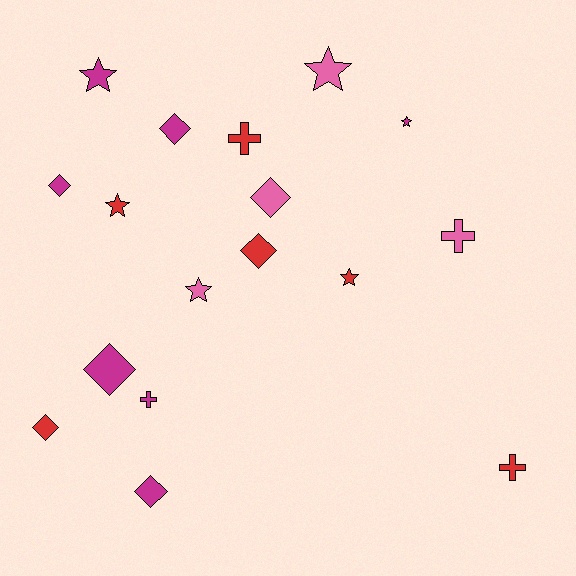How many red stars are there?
There are 2 red stars.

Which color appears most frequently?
Magenta, with 7 objects.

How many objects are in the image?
There are 17 objects.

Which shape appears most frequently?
Diamond, with 7 objects.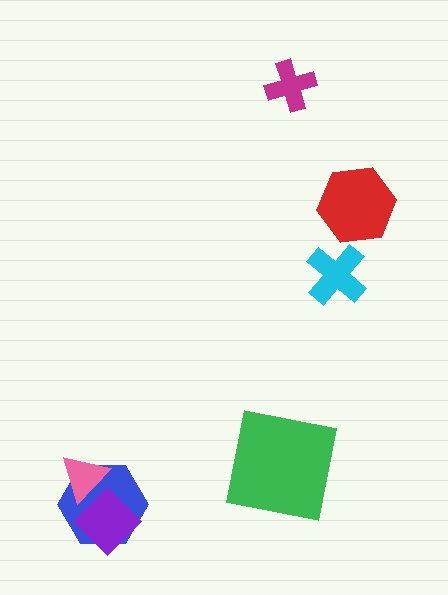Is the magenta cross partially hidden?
No, no other shape covers it.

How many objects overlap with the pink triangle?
2 objects overlap with the pink triangle.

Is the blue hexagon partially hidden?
Yes, it is partially covered by another shape.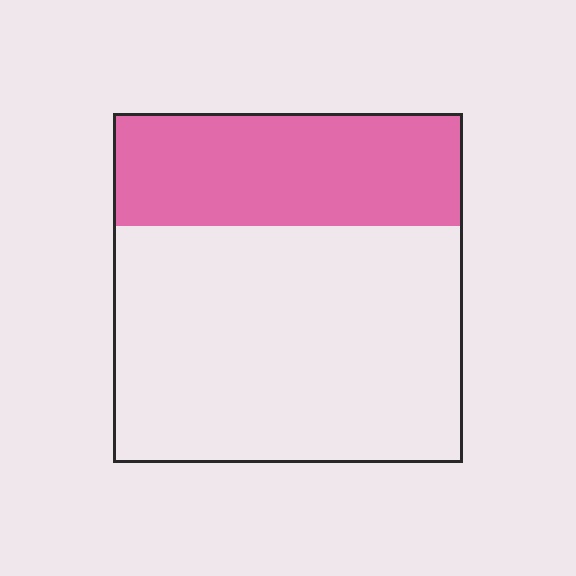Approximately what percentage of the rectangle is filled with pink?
Approximately 30%.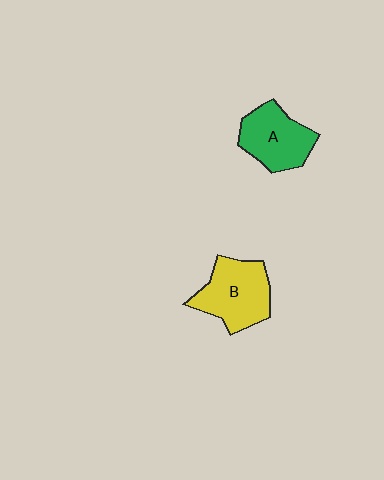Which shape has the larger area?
Shape B (yellow).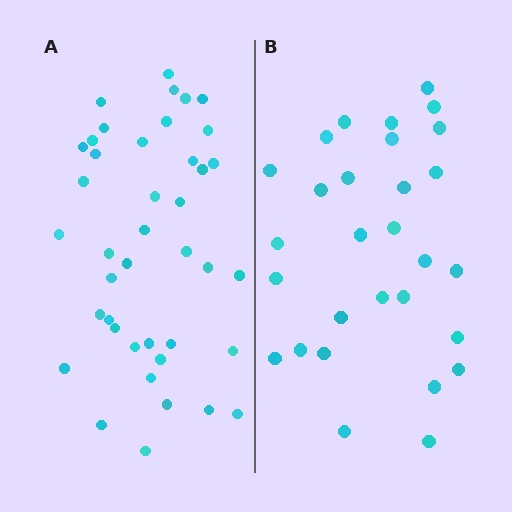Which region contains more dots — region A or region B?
Region A (the left region) has more dots.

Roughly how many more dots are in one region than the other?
Region A has roughly 12 or so more dots than region B.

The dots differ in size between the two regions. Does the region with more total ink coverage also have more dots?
No. Region B has more total ink coverage because its dots are larger, but region A actually contains more individual dots. Total area can be misleading — the number of items is what matters here.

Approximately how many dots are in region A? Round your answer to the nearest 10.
About 40 dots. (The exact count is 41, which rounds to 40.)